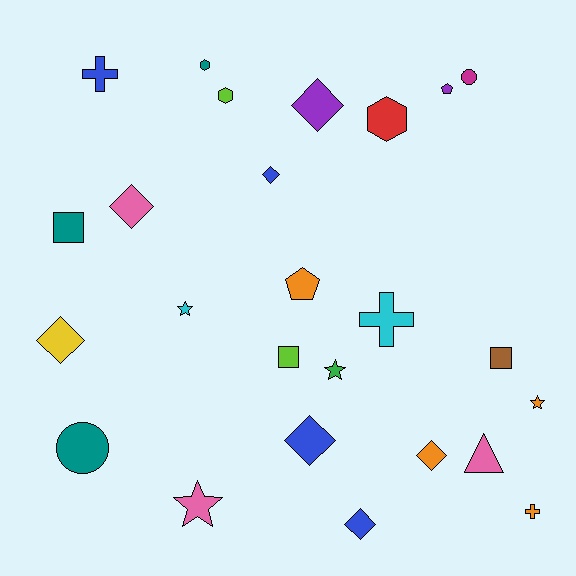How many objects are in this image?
There are 25 objects.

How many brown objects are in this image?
There is 1 brown object.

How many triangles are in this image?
There is 1 triangle.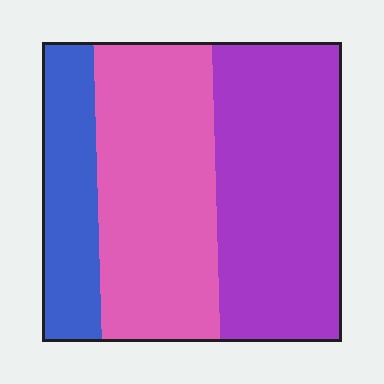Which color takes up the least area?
Blue, at roughly 20%.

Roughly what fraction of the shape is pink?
Pink takes up about two fifths (2/5) of the shape.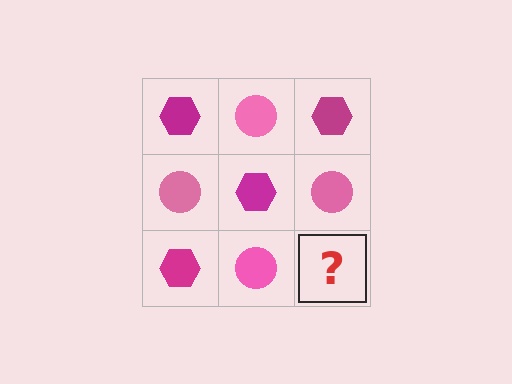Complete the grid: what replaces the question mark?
The question mark should be replaced with a magenta hexagon.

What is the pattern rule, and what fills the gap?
The rule is that it alternates magenta hexagon and pink circle in a checkerboard pattern. The gap should be filled with a magenta hexagon.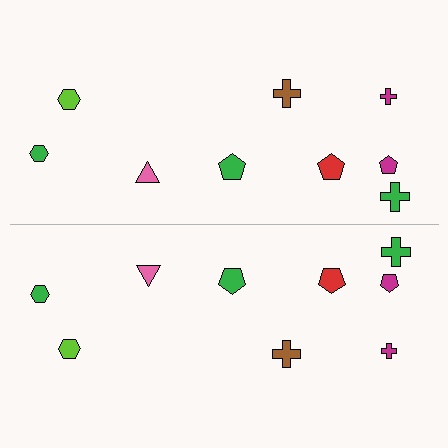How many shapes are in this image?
There are 18 shapes in this image.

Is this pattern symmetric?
Yes, this pattern has bilateral (reflection) symmetry.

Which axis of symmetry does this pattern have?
The pattern has a horizontal axis of symmetry running through the center of the image.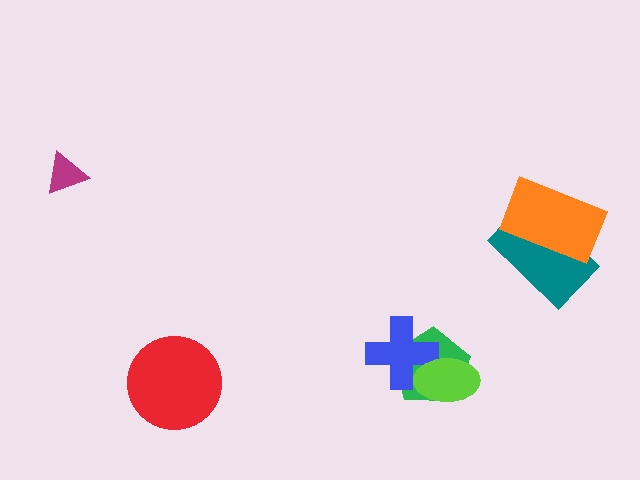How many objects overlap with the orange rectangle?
1 object overlaps with the orange rectangle.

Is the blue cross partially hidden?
Yes, it is partially covered by another shape.